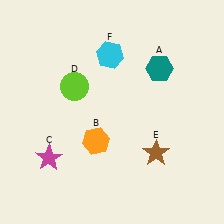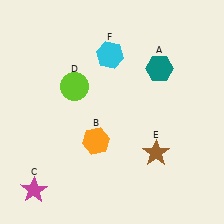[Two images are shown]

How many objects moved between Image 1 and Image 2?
1 object moved between the two images.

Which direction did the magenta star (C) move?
The magenta star (C) moved down.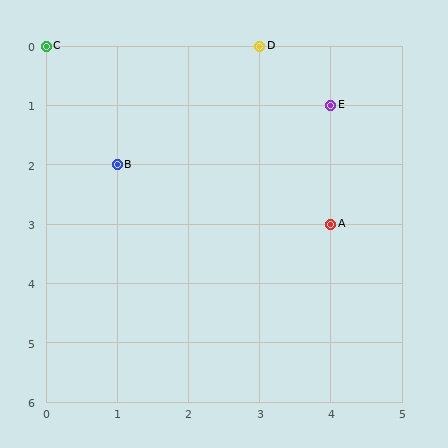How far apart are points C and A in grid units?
Points C and A are 4 columns and 3 rows apart (about 5.0 grid units diagonally).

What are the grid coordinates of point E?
Point E is at grid coordinates (4, 1).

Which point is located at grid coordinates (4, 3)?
Point A is at (4, 3).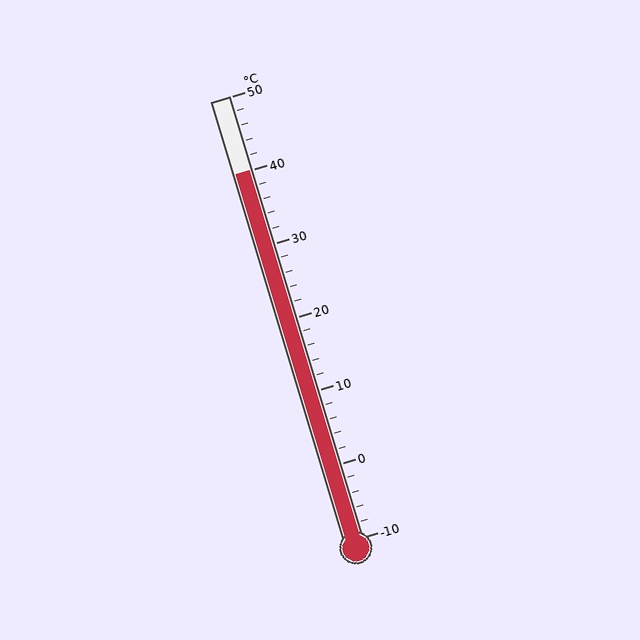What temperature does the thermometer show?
The thermometer shows approximately 40°C.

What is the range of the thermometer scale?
The thermometer scale ranges from -10°C to 50°C.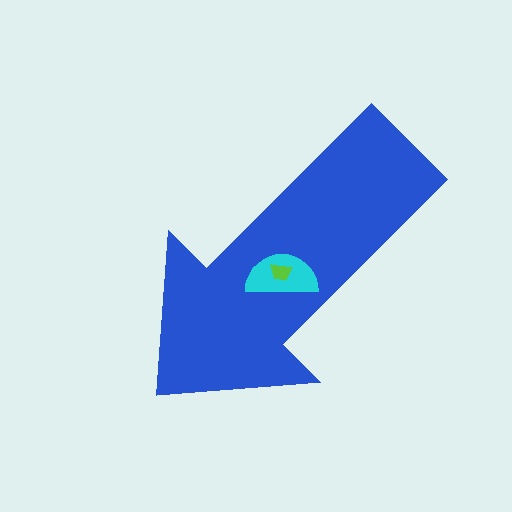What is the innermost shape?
The lime trapezoid.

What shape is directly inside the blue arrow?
The cyan semicircle.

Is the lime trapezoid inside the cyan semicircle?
Yes.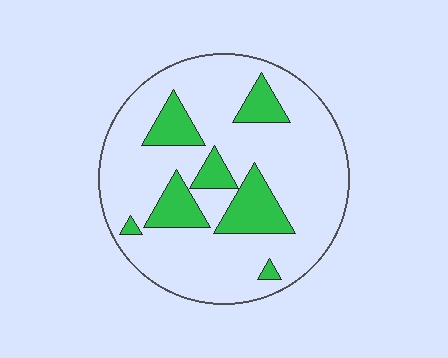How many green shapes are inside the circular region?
7.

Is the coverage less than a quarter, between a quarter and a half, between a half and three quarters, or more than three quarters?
Less than a quarter.